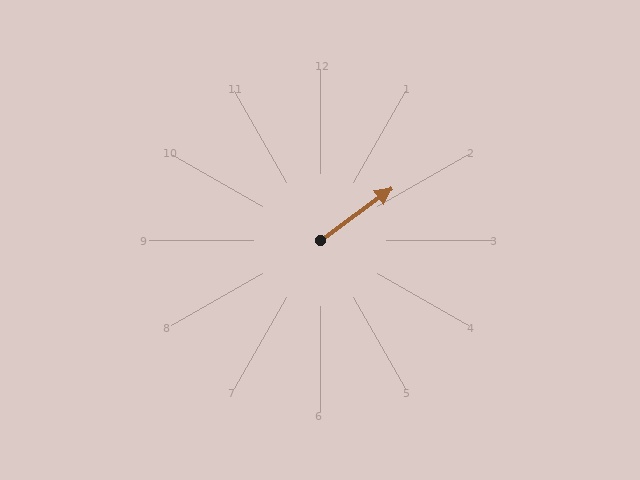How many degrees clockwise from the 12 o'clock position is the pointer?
Approximately 54 degrees.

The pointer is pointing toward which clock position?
Roughly 2 o'clock.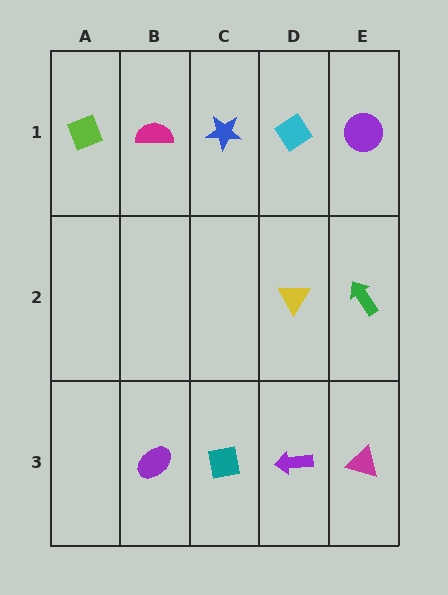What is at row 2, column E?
A green arrow.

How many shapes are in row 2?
2 shapes.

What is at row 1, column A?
A lime diamond.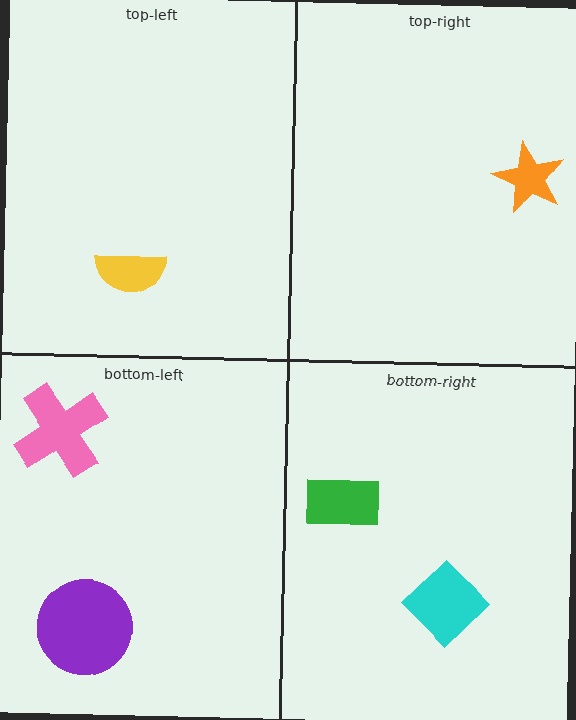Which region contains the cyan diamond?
The bottom-right region.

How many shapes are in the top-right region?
1.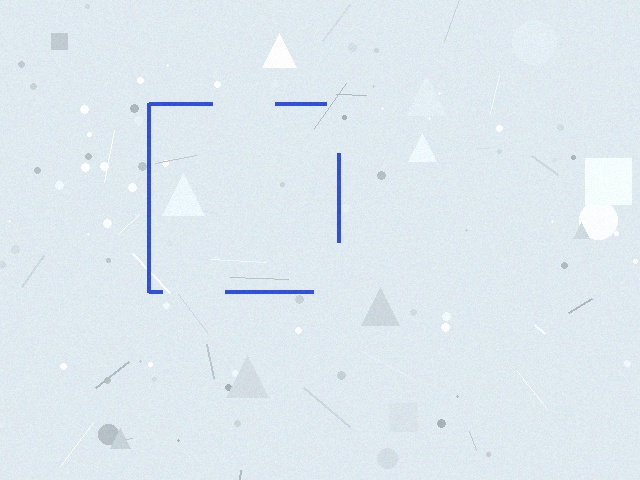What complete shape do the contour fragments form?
The contour fragments form a square.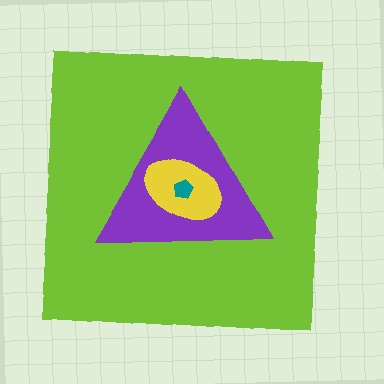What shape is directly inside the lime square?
The purple triangle.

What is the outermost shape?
The lime square.